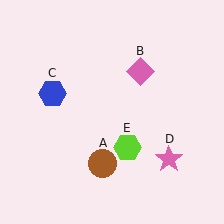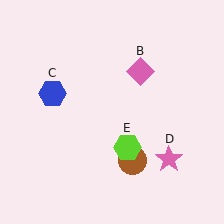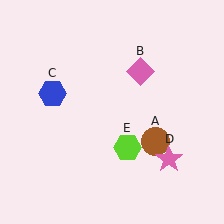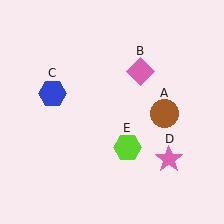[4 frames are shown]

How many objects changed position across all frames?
1 object changed position: brown circle (object A).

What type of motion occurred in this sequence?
The brown circle (object A) rotated counterclockwise around the center of the scene.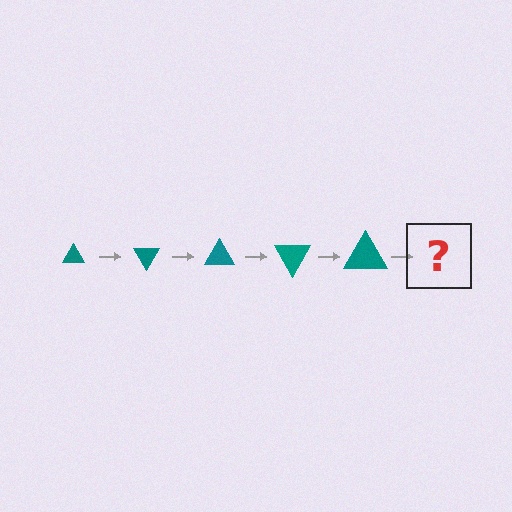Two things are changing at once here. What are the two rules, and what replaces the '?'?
The two rules are that the triangle grows larger each step and it rotates 60 degrees each step. The '?' should be a triangle, larger than the previous one and rotated 300 degrees from the start.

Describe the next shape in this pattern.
It should be a triangle, larger than the previous one and rotated 300 degrees from the start.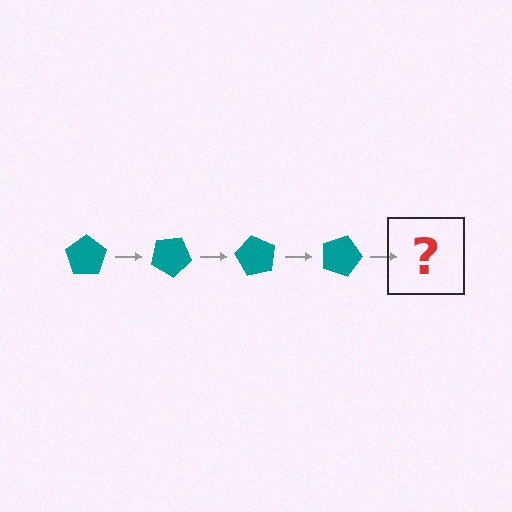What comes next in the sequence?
The next element should be a teal pentagon rotated 120 degrees.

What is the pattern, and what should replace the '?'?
The pattern is that the pentagon rotates 30 degrees each step. The '?' should be a teal pentagon rotated 120 degrees.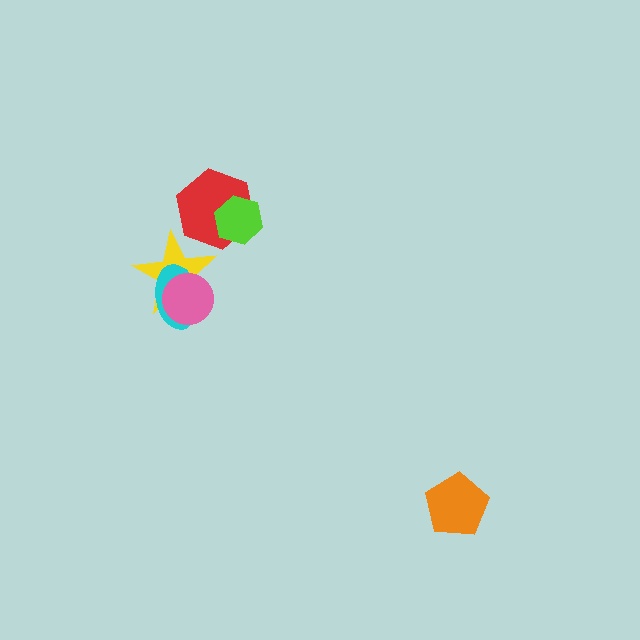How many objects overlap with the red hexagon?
2 objects overlap with the red hexagon.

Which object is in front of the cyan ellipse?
The pink circle is in front of the cyan ellipse.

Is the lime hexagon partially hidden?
No, no other shape covers it.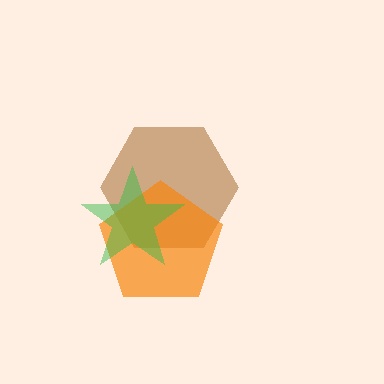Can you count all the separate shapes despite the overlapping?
Yes, there are 3 separate shapes.